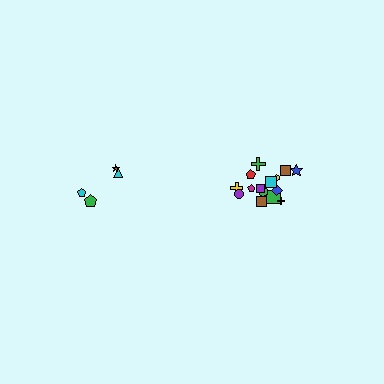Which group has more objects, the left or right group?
The right group.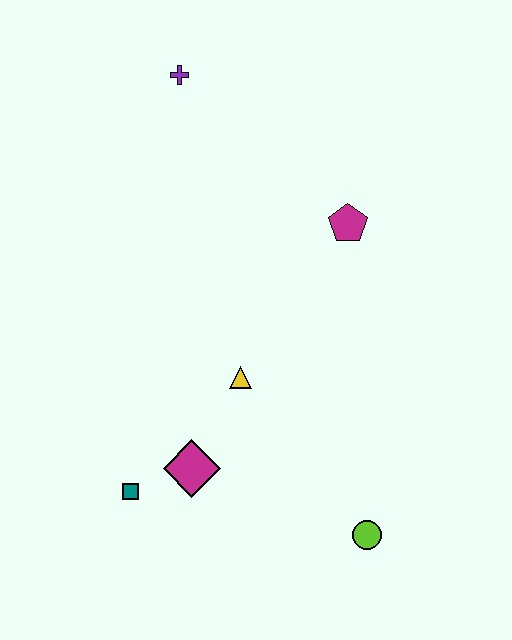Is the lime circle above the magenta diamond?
No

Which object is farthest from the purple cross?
The lime circle is farthest from the purple cross.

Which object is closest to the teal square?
The magenta diamond is closest to the teal square.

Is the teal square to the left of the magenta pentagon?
Yes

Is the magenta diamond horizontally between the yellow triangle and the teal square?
Yes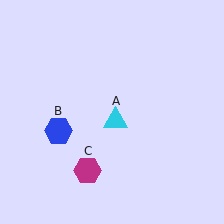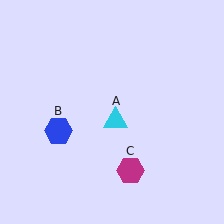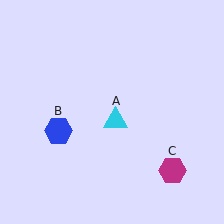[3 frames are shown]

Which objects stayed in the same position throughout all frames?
Cyan triangle (object A) and blue hexagon (object B) remained stationary.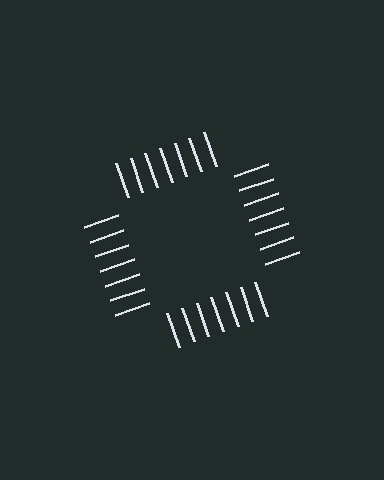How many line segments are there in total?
28 — 7 along each of the 4 edges.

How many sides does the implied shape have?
4 sides — the line-ends trace a square.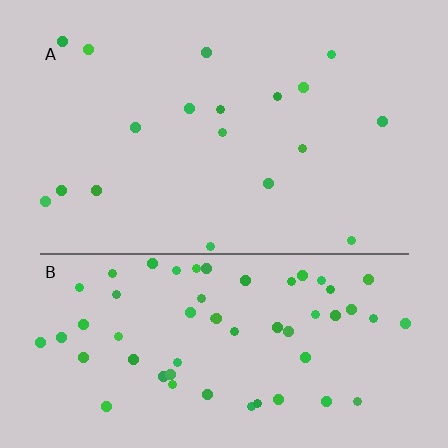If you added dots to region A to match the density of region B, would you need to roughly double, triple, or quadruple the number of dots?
Approximately triple.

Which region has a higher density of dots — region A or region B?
B (the bottom).